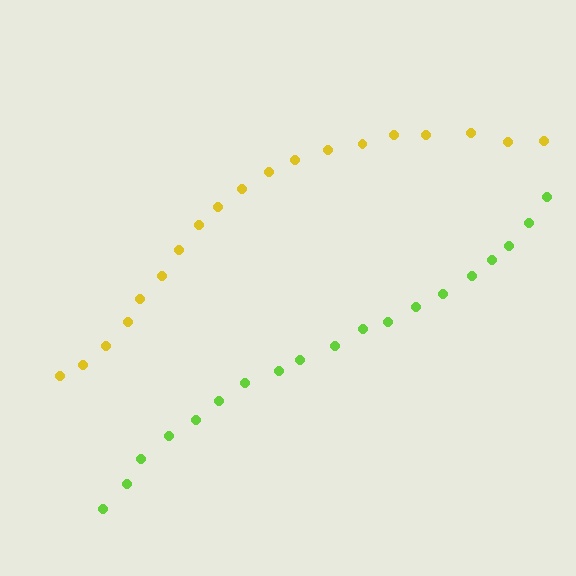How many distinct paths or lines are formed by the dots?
There are 2 distinct paths.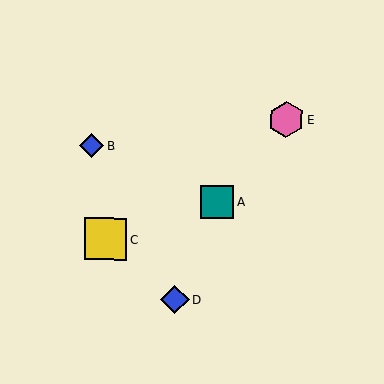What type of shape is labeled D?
Shape D is a blue diamond.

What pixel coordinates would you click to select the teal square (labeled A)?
Click at (217, 202) to select the teal square A.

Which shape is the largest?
The yellow square (labeled C) is the largest.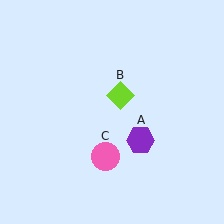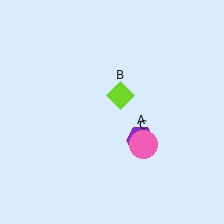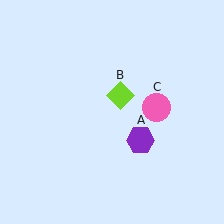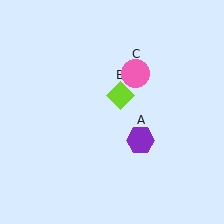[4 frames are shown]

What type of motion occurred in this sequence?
The pink circle (object C) rotated counterclockwise around the center of the scene.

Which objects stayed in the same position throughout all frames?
Purple hexagon (object A) and lime diamond (object B) remained stationary.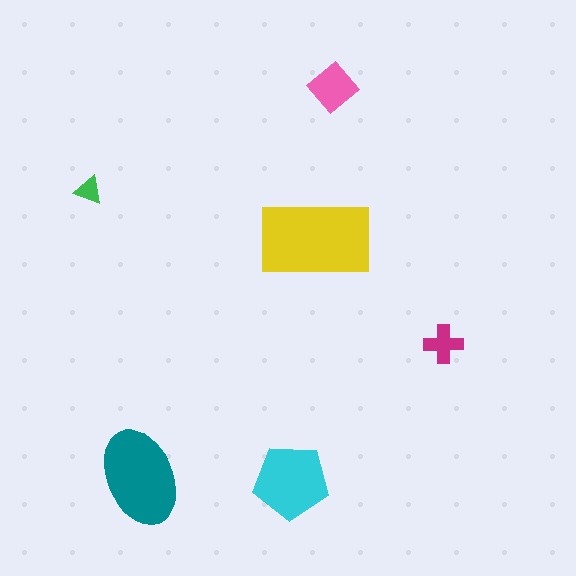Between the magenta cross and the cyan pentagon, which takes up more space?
The cyan pentagon.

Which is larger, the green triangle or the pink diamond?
The pink diamond.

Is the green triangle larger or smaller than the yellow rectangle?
Smaller.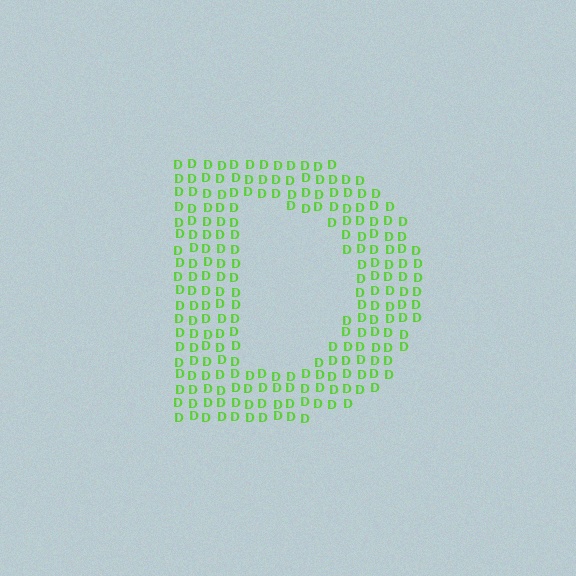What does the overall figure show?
The overall figure shows the letter D.